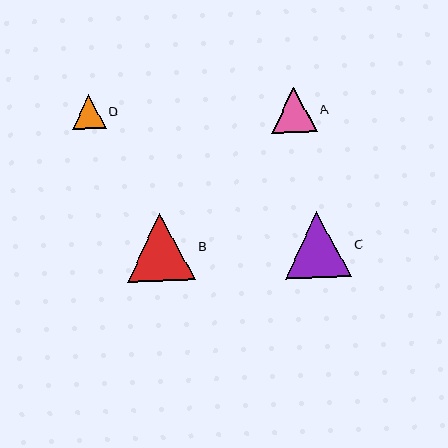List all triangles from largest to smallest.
From largest to smallest: B, C, A, D.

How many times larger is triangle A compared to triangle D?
Triangle A is approximately 1.4 times the size of triangle D.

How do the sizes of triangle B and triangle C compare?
Triangle B and triangle C are approximately the same size.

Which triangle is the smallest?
Triangle D is the smallest with a size of approximately 33 pixels.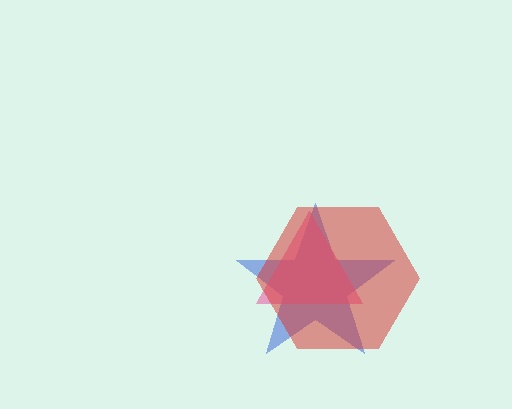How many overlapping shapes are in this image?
There are 3 overlapping shapes in the image.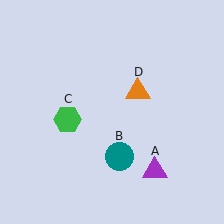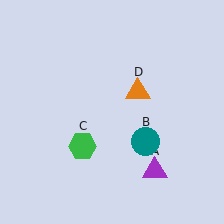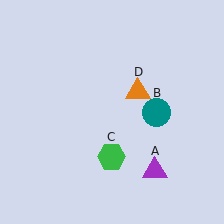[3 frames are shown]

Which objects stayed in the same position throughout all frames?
Purple triangle (object A) and orange triangle (object D) remained stationary.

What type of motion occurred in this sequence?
The teal circle (object B), green hexagon (object C) rotated counterclockwise around the center of the scene.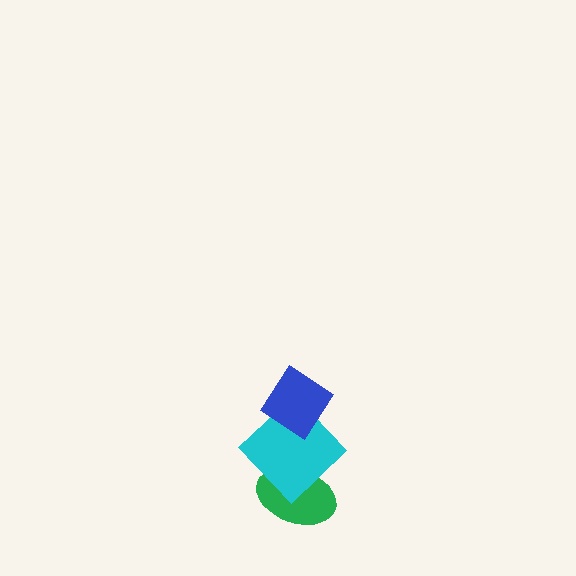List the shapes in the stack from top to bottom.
From top to bottom: the blue diamond, the cyan diamond, the green ellipse.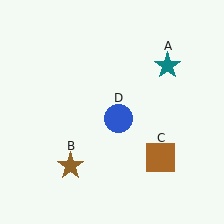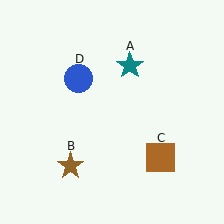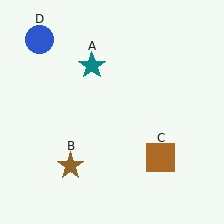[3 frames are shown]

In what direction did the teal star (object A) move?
The teal star (object A) moved left.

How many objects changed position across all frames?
2 objects changed position: teal star (object A), blue circle (object D).